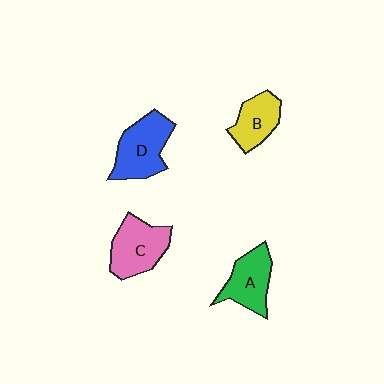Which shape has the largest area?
Shape D (blue).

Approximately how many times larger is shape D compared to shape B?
Approximately 1.4 times.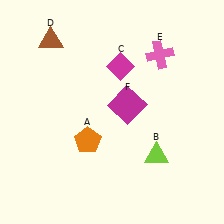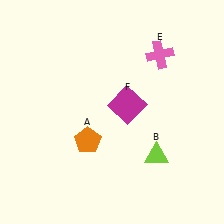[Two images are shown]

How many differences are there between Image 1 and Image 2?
There are 2 differences between the two images.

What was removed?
The brown triangle (D), the magenta diamond (C) were removed in Image 2.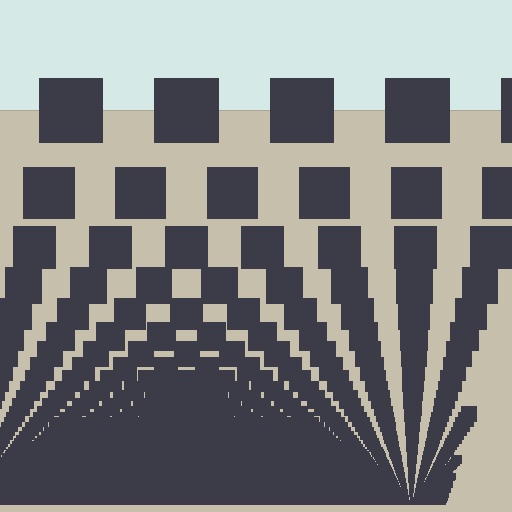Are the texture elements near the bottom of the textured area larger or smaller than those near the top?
Smaller. The gradient is inverted — elements near the bottom are smaller and denser.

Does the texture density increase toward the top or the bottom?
Density increases toward the bottom.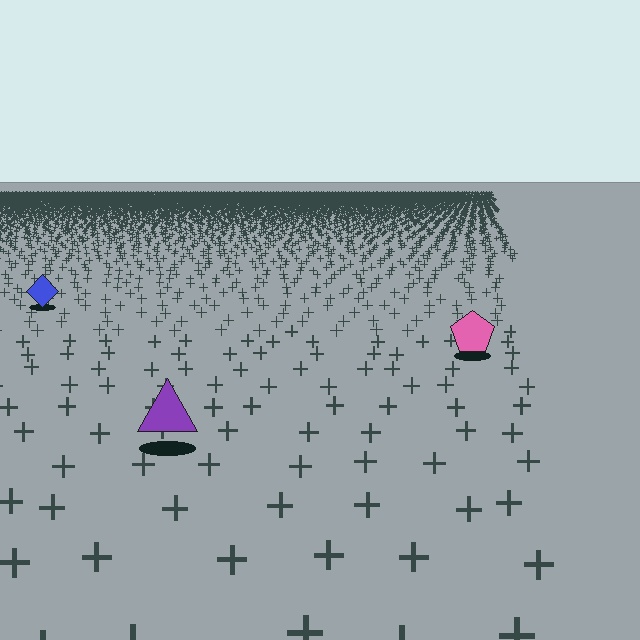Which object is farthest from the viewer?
The blue diamond is farthest from the viewer. It appears smaller and the ground texture around it is denser.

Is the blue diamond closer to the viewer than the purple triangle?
No. The purple triangle is closer — you can tell from the texture gradient: the ground texture is coarser near it.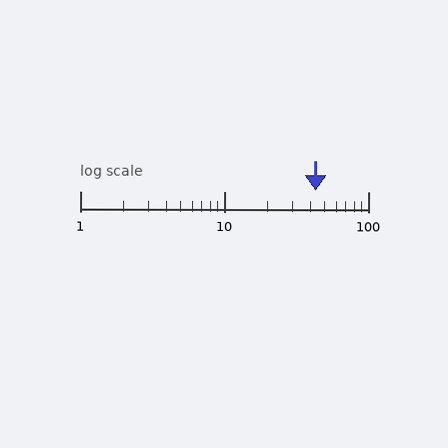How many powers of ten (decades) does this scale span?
The scale spans 2 decades, from 1 to 100.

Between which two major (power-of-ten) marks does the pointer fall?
The pointer is between 10 and 100.